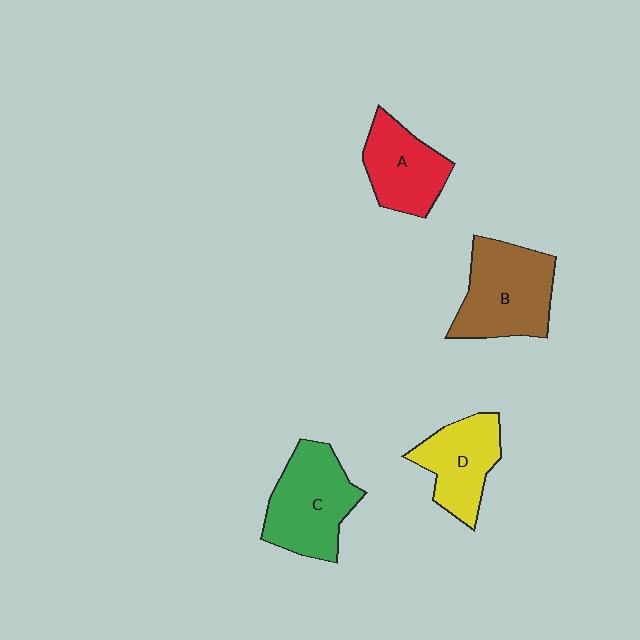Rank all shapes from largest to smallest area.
From largest to smallest: B (brown), C (green), D (yellow), A (red).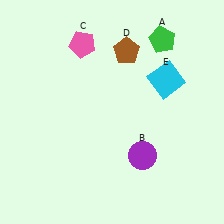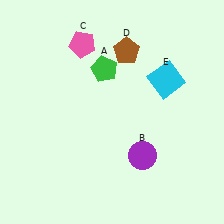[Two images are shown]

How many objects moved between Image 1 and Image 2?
1 object moved between the two images.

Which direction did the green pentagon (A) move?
The green pentagon (A) moved left.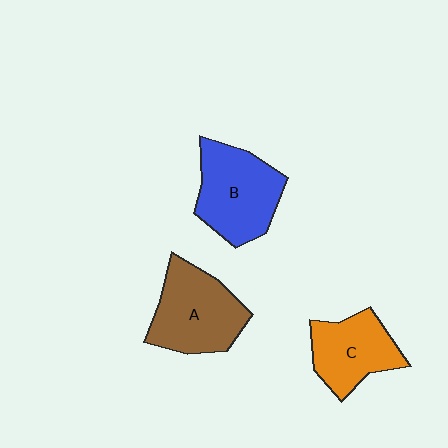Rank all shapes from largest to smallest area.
From largest to smallest: B (blue), A (brown), C (orange).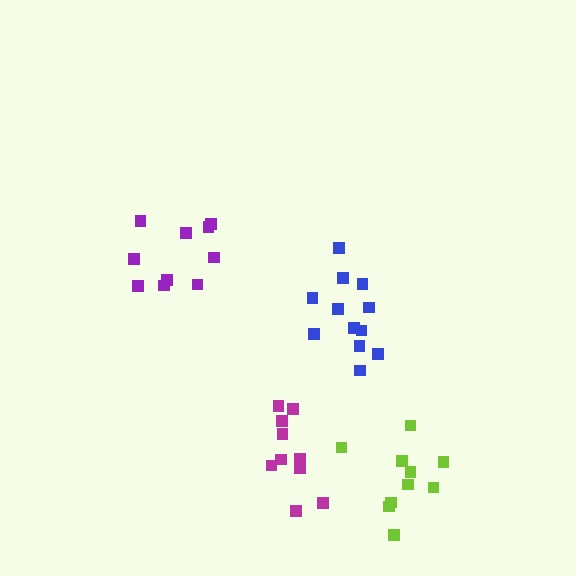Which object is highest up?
The purple cluster is topmost.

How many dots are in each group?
Group 1: 10 dots, Group 2: 10 dots, Group 3: 12 dots, Group 4: 10 dots (42 total).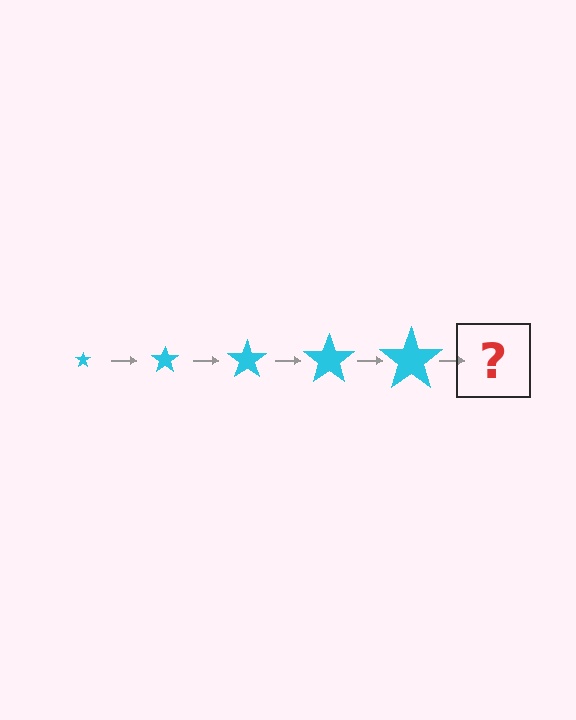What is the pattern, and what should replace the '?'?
The pattern is that the star gets progressively larger each step. The '?' should be a cyan star, larger than the previous one.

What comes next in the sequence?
The next element should be a cyan star, larger than the previous one.